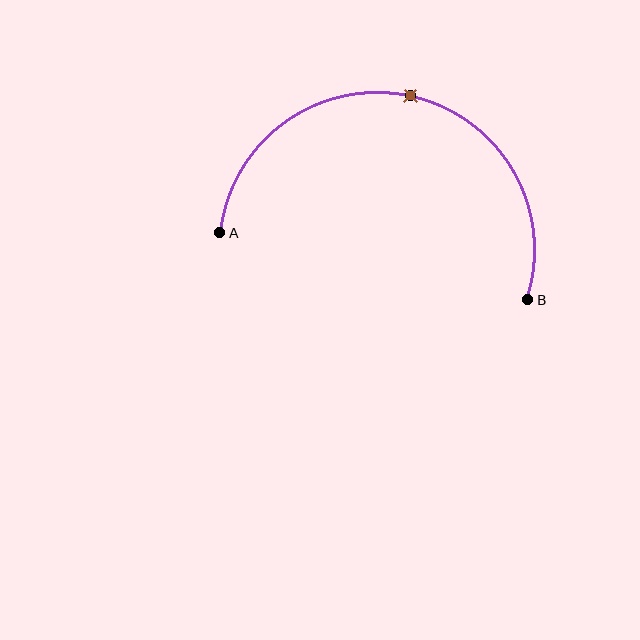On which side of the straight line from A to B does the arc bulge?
The arc bulges above the straight line connecting A and B.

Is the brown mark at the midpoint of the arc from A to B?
Yes. The brown mark lies on the arc at equal arc-length from both A and B — it is the arc midpoint.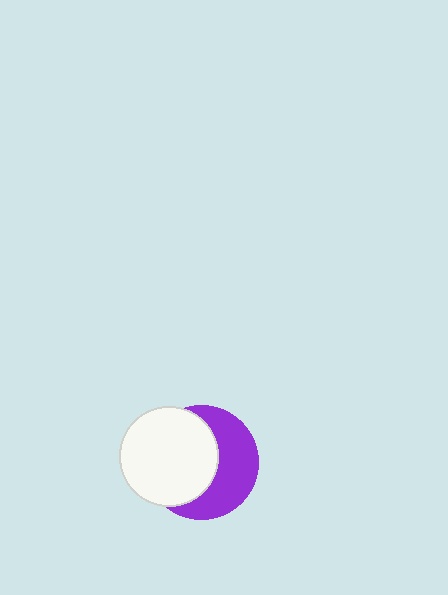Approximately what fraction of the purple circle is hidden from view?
Roughly 54% of the purple circle is hidden behind the white circle.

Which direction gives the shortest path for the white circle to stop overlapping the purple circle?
Moving left gives the shortest separation.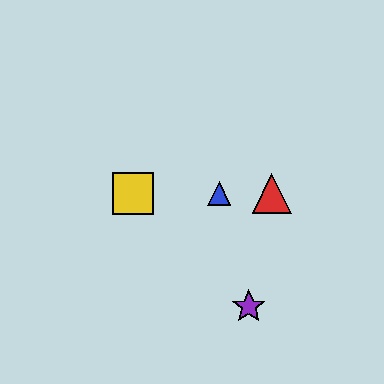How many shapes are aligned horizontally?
4 shapes (the red triangle, the blue triangle, the green triangle, the yellow square) are aligned horizontally.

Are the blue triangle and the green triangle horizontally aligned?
Yes, both are at y≈194.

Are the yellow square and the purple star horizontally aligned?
No, the yellow square is at y≈194 and the purple star is at y≈307.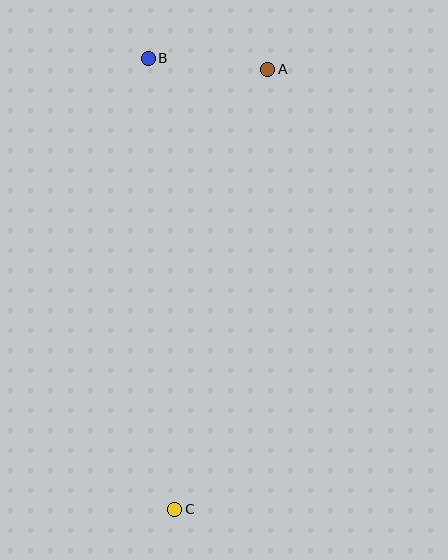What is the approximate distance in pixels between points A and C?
The distance between A and C is approximately 450 pixels.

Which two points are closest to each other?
Points A and B are closest to each other.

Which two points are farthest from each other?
Points B and C are farthest from each other.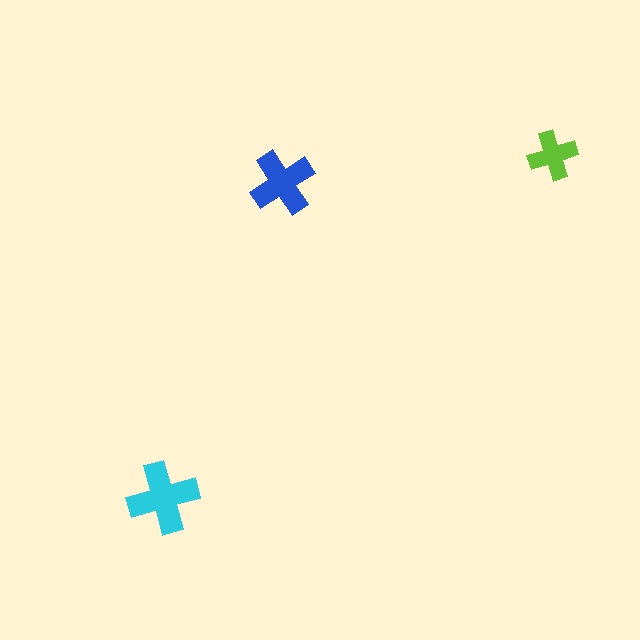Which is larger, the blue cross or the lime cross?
The blue one.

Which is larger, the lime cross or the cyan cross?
The cyan one.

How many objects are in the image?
There are 3 objects in the image.